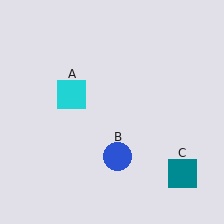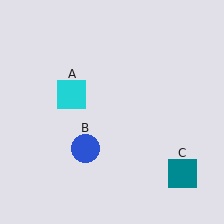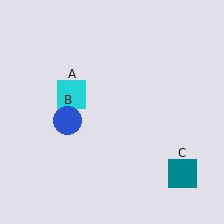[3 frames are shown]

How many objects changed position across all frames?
1 object changed position: blue circle (object B).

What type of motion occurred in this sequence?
The blue circle (object B) rotated clockwise around the center of the scene.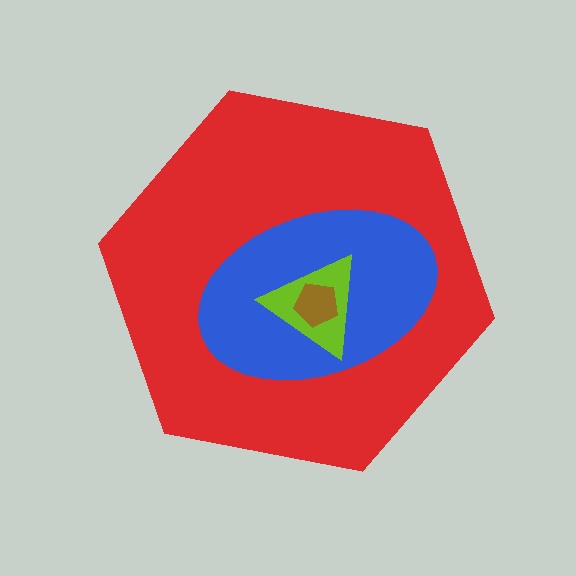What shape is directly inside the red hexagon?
The blue ellipse.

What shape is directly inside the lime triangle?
The brown pentagon.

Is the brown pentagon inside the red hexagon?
Yes.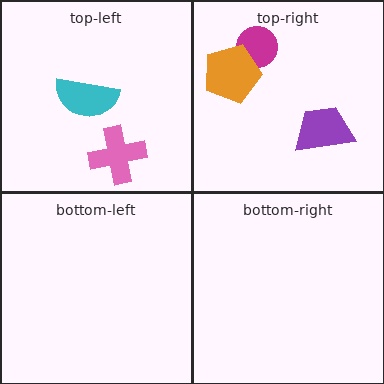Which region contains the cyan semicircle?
The top-left region.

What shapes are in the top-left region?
The cyan semicircle, the pink cross.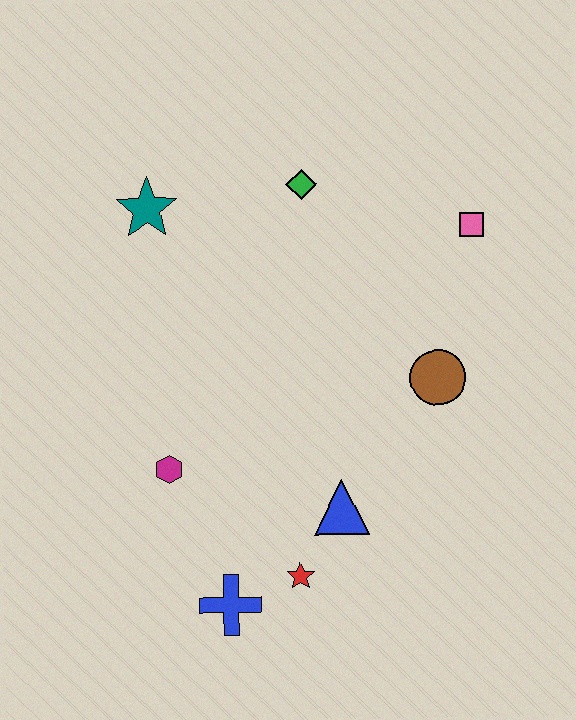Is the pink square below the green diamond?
Yes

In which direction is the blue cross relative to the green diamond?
The blue cross is below the green diamond.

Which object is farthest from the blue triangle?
The teal star is farthest from the blue triangle.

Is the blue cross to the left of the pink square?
Yes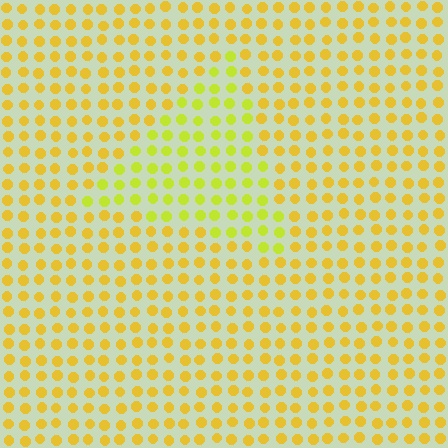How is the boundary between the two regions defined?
The boundary is defined purely by a slight shift in hue (about 25 degrees). Spacing, size, and orientation are identical on both sides.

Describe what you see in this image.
The image is filled with small yellow elements in a uniform arrangement. A triangle-shaped region is visible where the elements are tinted to a slightly different hue, forming a subtle color boundary.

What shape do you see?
I see a triangle.